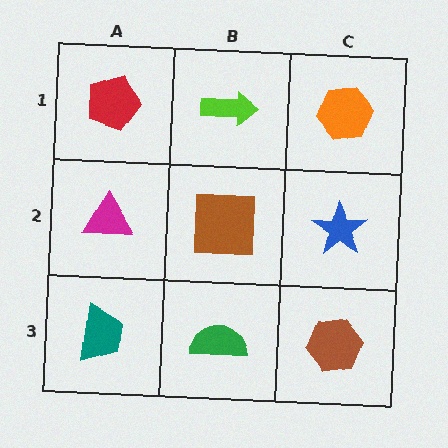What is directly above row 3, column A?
A magenta triangle.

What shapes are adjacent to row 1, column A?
A magenta triangle (row 2, column A), a lime arrow (row 1, column B).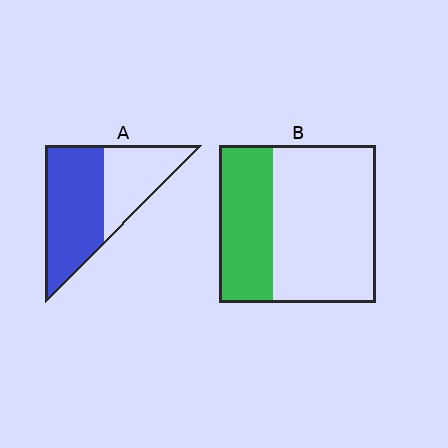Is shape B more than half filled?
No.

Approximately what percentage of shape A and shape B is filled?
A is approximately 60% and B is approximately 35%.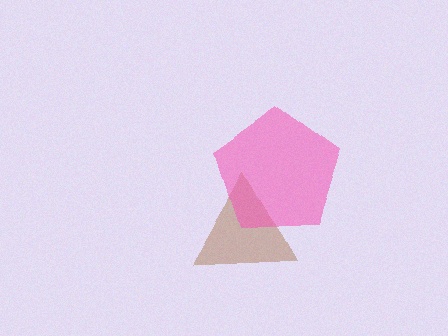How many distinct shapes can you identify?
There are 2 distinct shapes: a brown triangle, a pink pentagon.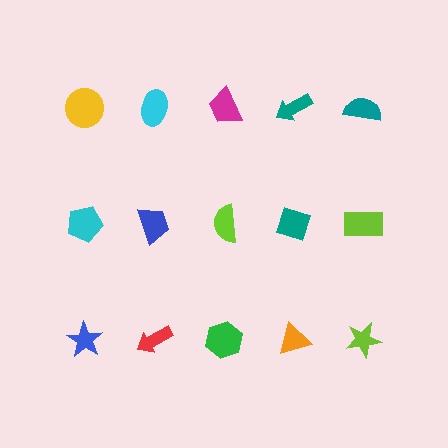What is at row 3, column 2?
A red arrow.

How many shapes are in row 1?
5 shapes.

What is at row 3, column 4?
An orange triangle.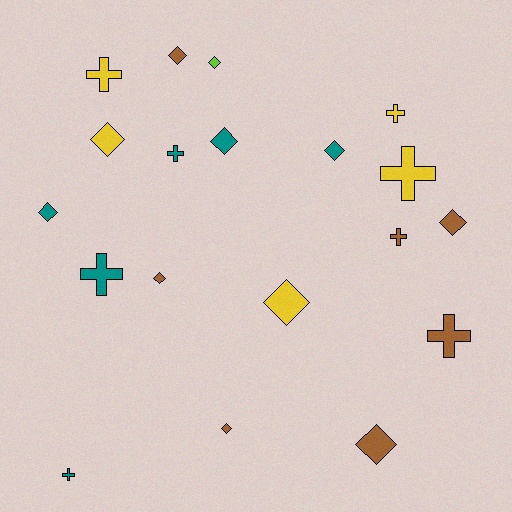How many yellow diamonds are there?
There are 2 yellow diamonds.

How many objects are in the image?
There are 19 objects.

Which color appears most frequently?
Brown, with 7 objects.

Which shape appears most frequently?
Diamond, with 11 objects.